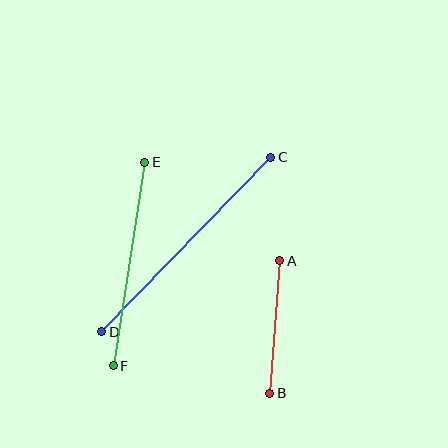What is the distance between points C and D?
The distance is approximately 243 pixels.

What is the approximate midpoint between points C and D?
The midpoint is at approximately (186, 244) pixels.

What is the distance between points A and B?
The distance is approximately 133 pixels.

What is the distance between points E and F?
The distance is approximately 206 pixels.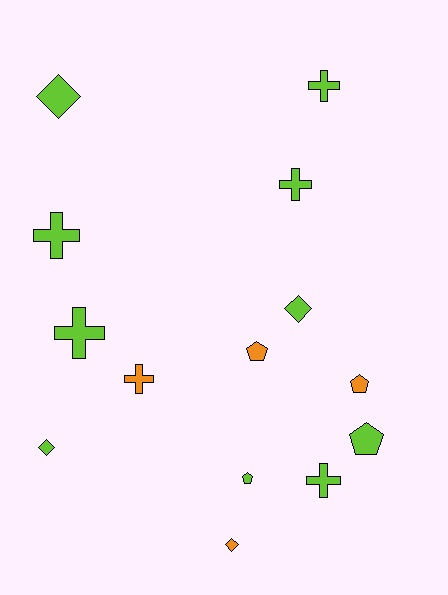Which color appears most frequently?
Lime, with 10 objects.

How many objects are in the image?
There are 14 objects.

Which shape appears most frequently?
Cross, with 6 objects.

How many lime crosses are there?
There are 5 lime crosses.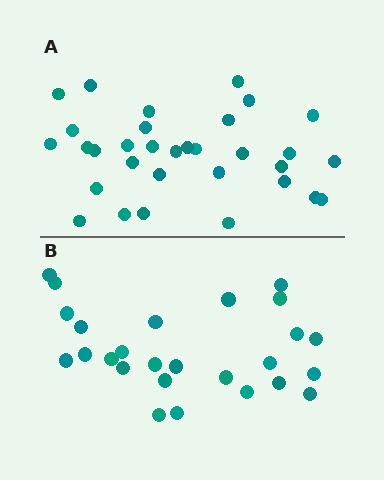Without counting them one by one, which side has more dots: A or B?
Region A (the top region) has more dots.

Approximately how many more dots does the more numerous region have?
Region A has about 6 more dots than region B.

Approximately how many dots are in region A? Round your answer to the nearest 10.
About 30 dots. (The exact count is 32, which rounds to 30.)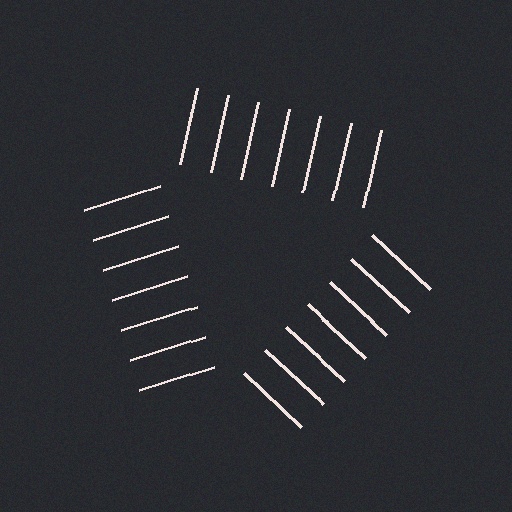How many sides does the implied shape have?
3 sides — the line-ends trace a triangle.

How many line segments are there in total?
21 — 7 along each of the 3 edges.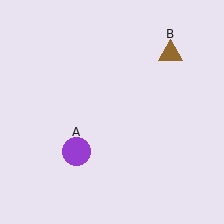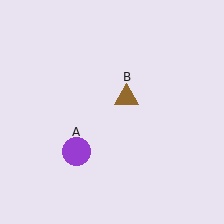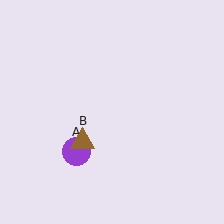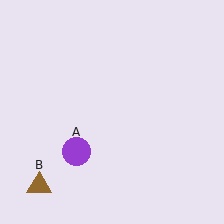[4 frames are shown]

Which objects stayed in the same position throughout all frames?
Purple circle (object A) remained stationary.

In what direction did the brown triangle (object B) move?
The brown triangle (object B) moved down and to the left.